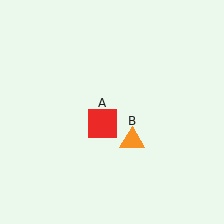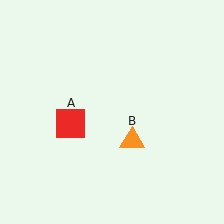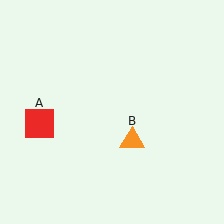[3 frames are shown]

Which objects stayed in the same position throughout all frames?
Orange triangle (object B) remained stationary.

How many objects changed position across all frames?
1 object changed position: red square (object A).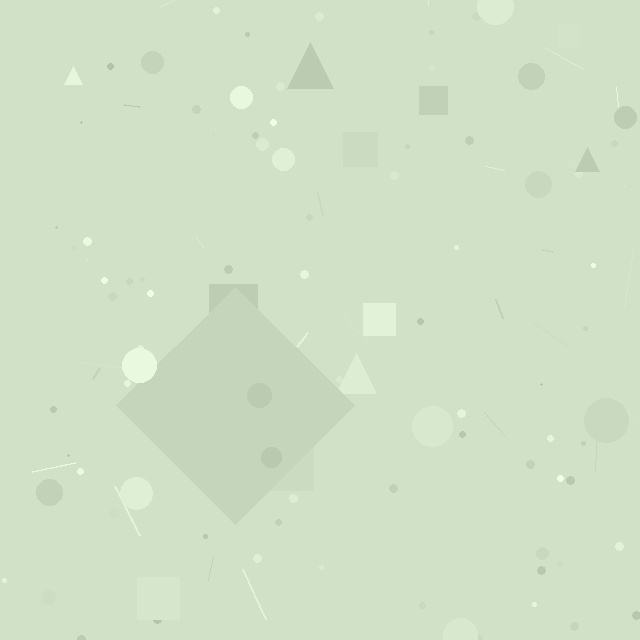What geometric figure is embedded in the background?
A diamond is embedded in the background.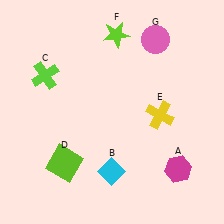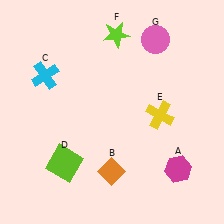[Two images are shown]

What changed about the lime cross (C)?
In Image 1, C is lime. In Image 2, it changed to cyan.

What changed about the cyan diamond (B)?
In Image 1, B is cyan. In Image 2, it changed to orange.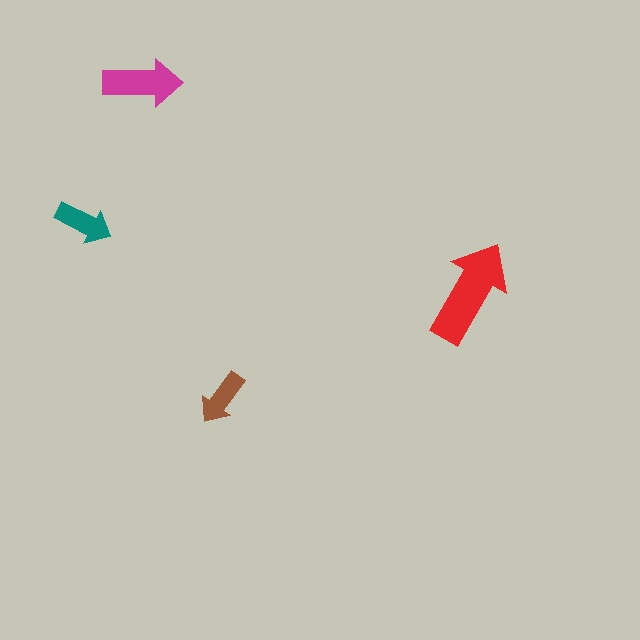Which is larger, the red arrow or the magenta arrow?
The red one.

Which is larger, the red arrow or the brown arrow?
The red one.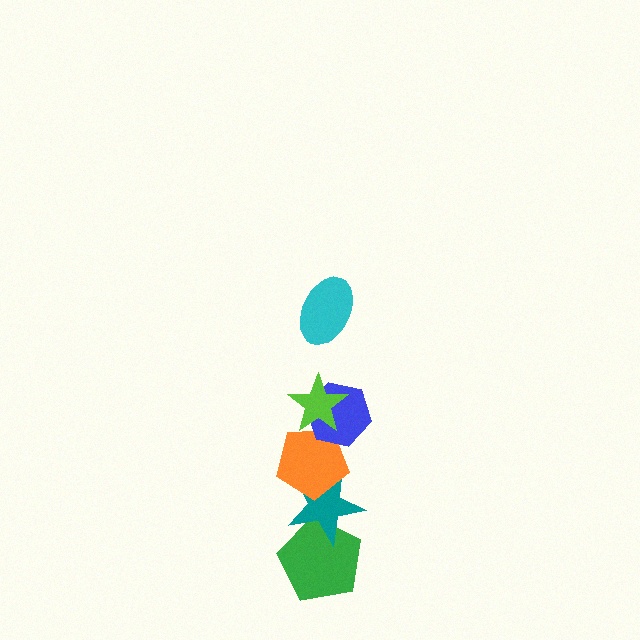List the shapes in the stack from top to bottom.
From top to bottom: the cyan ellipse, the lime star, the blue hexagon, the orange pentagon, the teal star, the green pentagon.